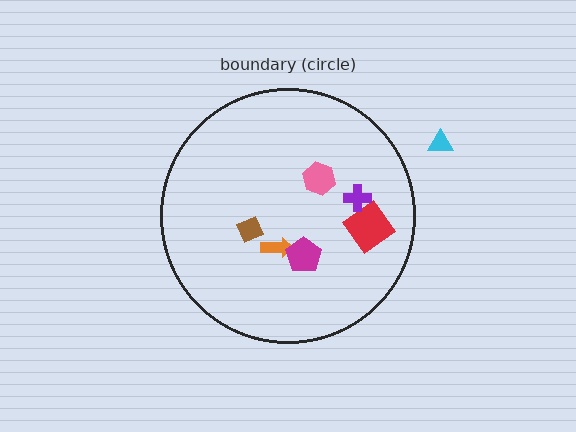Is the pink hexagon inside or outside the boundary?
Inside.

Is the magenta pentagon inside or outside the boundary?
Inside.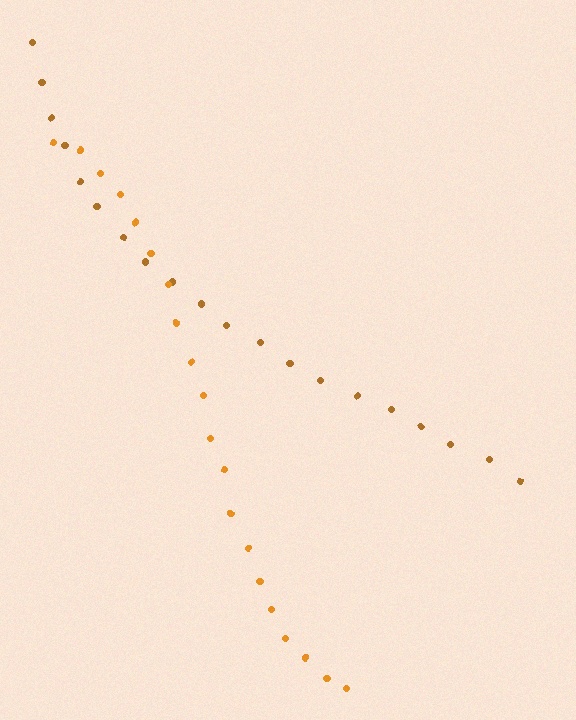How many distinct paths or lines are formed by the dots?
There are 2 distinct paths.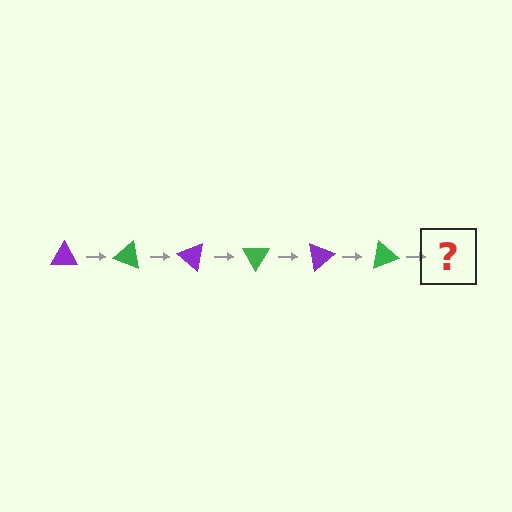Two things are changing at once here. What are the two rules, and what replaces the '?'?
The two rules are that it rotates 20 degrees each step and the color cycles through purple and green. The '?' should be a purple triangle, rotated 120 degrees from the start.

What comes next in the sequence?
The next element should be a purple triangle, rotated 120 degrees from the start.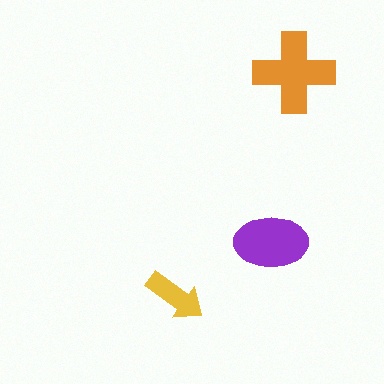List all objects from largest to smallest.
The orange cross, the purple ellipse, the yellow arrow.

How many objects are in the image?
There are 3 objects in the image.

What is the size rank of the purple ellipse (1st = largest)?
2nd.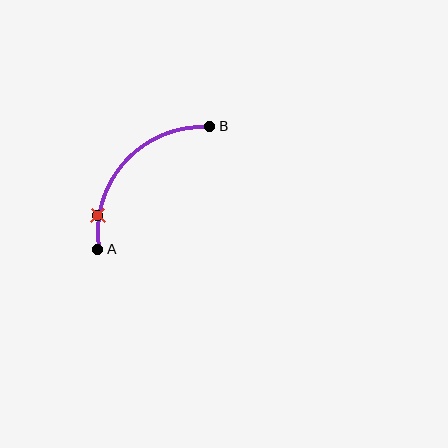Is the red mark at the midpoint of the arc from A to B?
No. The red mark lies on the arc but is closer to endpoint A. The arc midpoint would be at the point on the curve equidistant along the arc from both A and B.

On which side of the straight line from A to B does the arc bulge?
The arc bulges above and to the left of the straight line connecting A and B.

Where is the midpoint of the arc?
The arc midpoint is the point on the curve farthest from the straight line joining A and B. It sits above and to the left of that line.